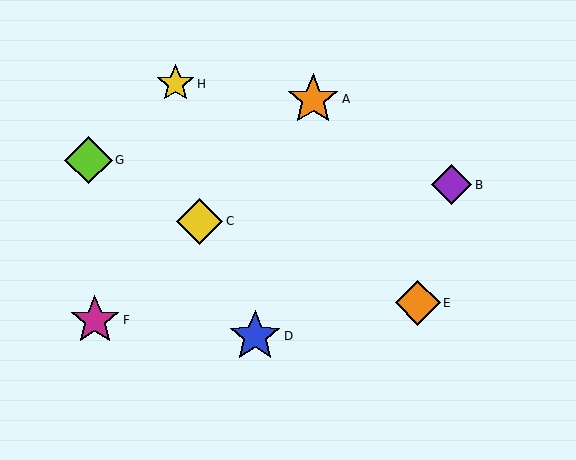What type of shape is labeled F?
Shape F is a magenta star.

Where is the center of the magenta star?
The center of the magenta star is at (95, 320).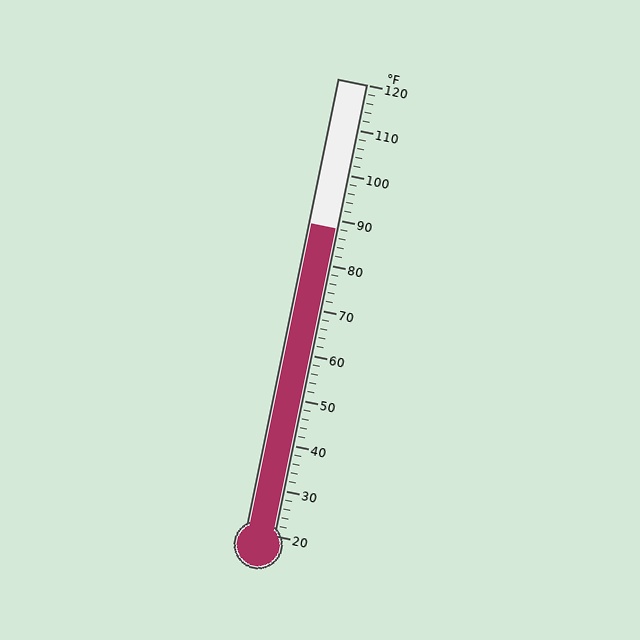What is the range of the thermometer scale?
The thermometer scale ranges from 20°F to 120°F.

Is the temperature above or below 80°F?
The temperature is above 80°F.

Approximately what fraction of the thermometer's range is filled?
The thermometer is filled to approximately 70% of its range.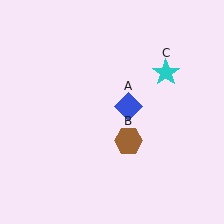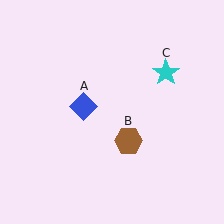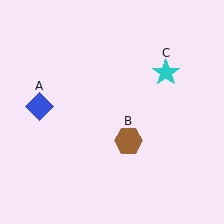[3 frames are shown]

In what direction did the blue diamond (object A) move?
The blue diamond (object A) moved left.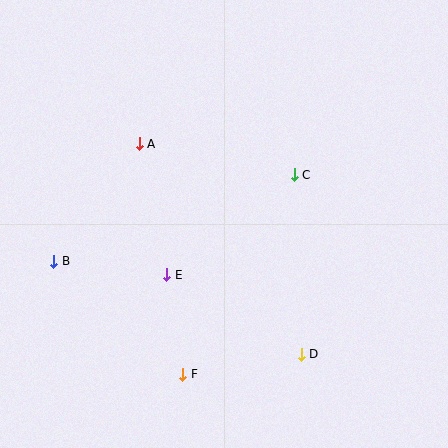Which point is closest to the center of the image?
Point E at (167, 275) is closest to the center.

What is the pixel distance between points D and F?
The distance between D and F is 120 pixels.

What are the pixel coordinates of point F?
Point F is at (183, 374).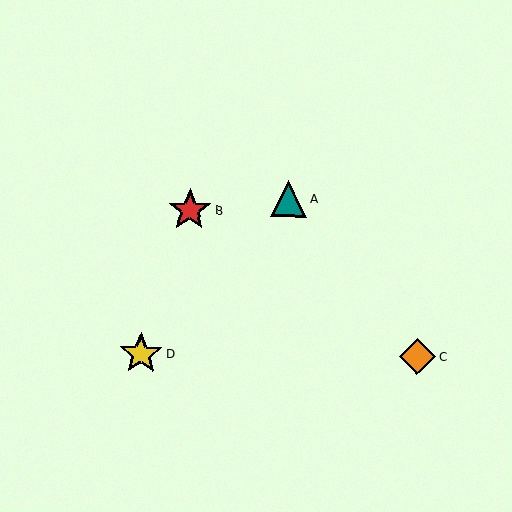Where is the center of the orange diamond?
The center of the orange diamond is at (417, 357).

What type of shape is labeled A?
Shape A is a teal triangle.